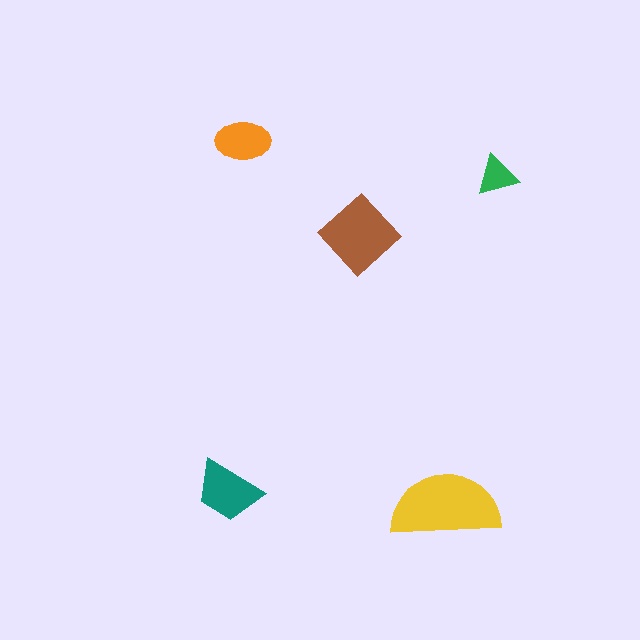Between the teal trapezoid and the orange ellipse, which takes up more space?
The teal trapezoid.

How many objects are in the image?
There are 5 objects in the image.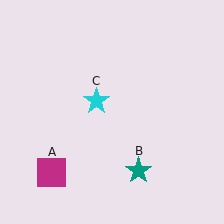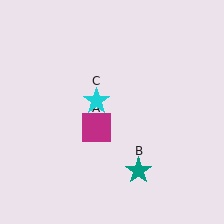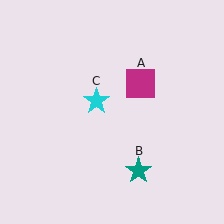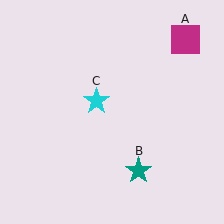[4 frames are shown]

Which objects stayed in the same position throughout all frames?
Teal star (object B) and cyan star (object C) remained stationary.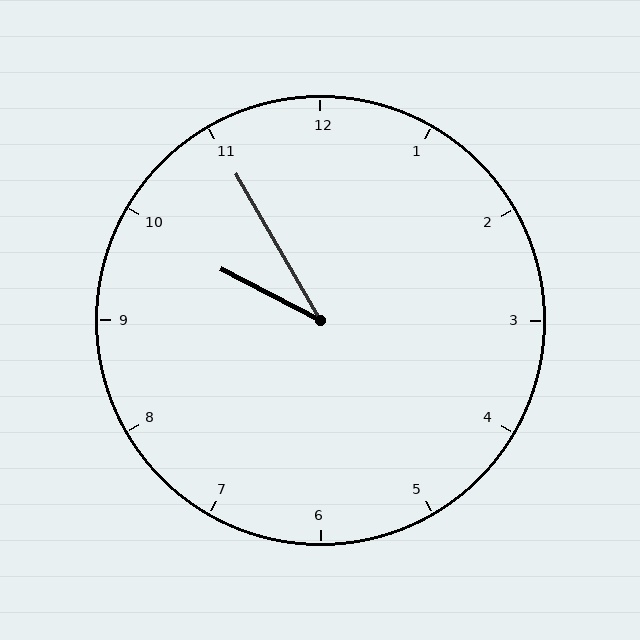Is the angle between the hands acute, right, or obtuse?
It is acute.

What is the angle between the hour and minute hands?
Approximately 32 degrees.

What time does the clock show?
9:55.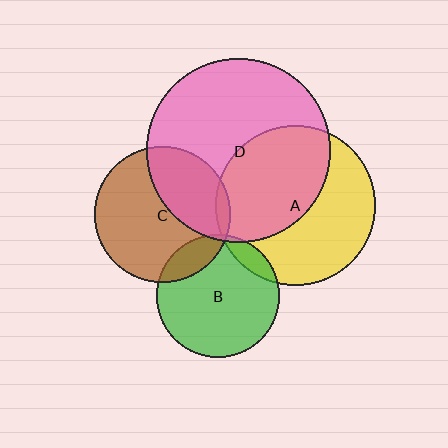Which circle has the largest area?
Circle D (pink).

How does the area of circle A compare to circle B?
Approximately 1.7 times.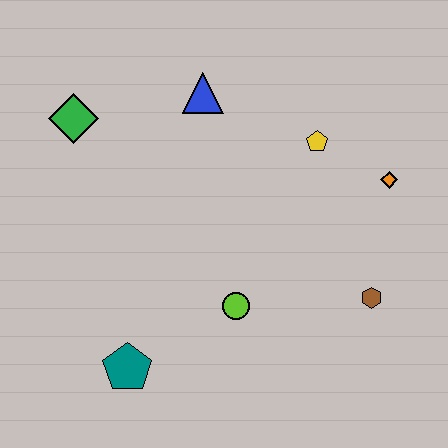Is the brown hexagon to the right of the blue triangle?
Yes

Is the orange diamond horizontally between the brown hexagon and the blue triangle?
No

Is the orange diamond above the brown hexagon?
Yes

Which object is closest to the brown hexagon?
The orange diamond is closest to the brown hexagon.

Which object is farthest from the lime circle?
The green diamond is farthest from the lime circle.